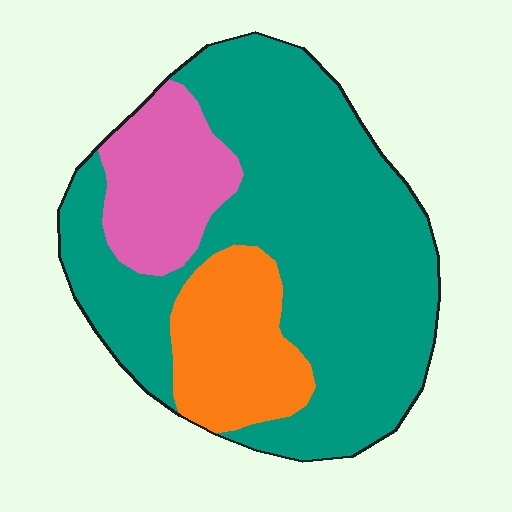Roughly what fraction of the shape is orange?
Orange takes up about one sixth (1/6) of the shape.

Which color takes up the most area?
Teal, at roughly 65%.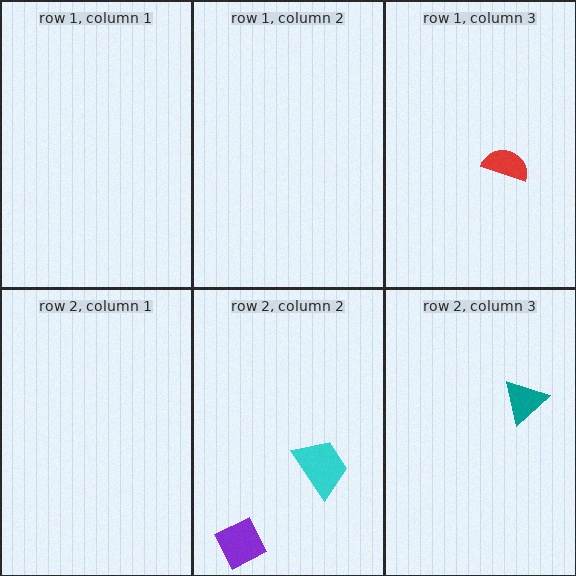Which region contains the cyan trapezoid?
The row 2, column 2 region.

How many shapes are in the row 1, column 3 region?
1.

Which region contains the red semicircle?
The row 1, column 3 region.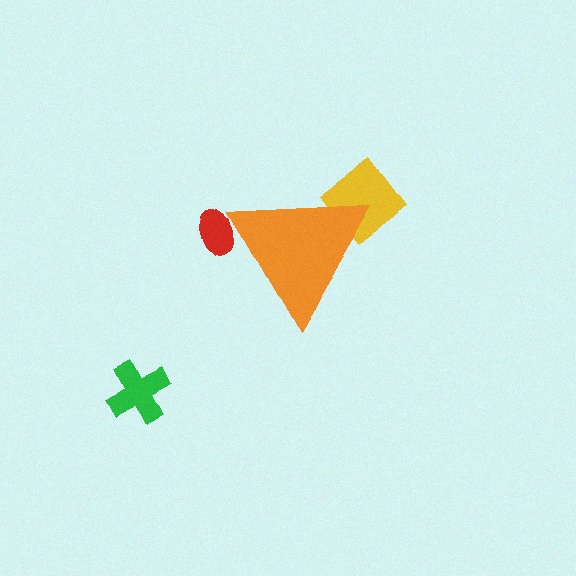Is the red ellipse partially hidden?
Yes, the red ellipse is partially hidden behind the orange triangle.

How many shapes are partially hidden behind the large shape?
2 shapes are partially hidden.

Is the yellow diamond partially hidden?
Yes, the yellow diamond is partially hidden behind the orange triangle.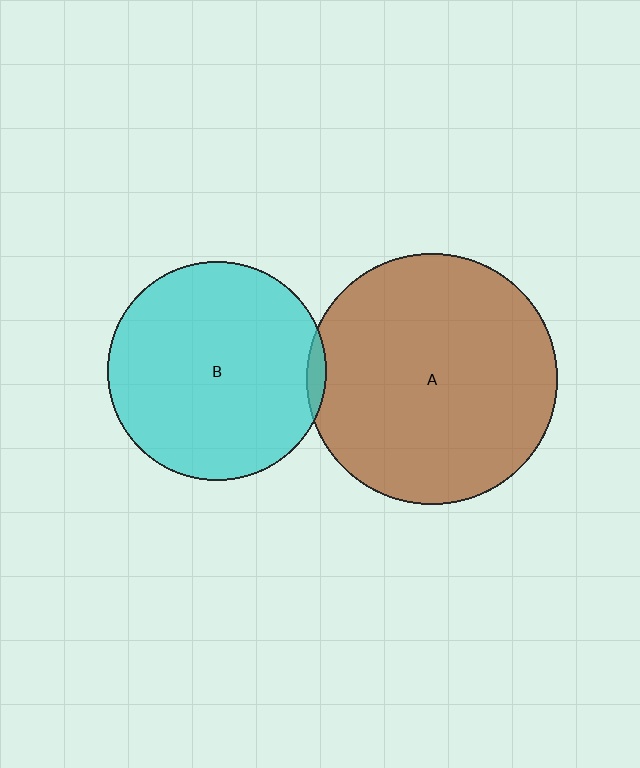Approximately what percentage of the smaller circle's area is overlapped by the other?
Approximately 5%.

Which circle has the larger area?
Circle A (brown).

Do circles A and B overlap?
Yes.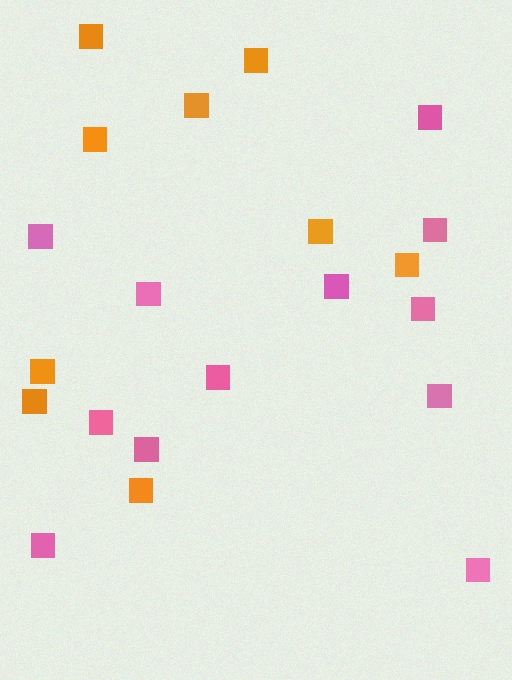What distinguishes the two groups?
There are 2 groups: one group of pink squares (12) and one group of orange squares (9).